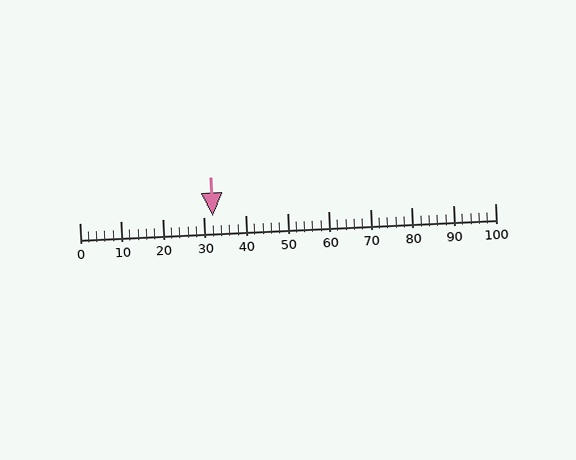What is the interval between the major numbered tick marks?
The major tick marks are spaced 10 units apart.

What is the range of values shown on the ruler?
The ruler shows values from 0 to 100.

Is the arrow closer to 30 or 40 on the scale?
The arrow is closer to 30.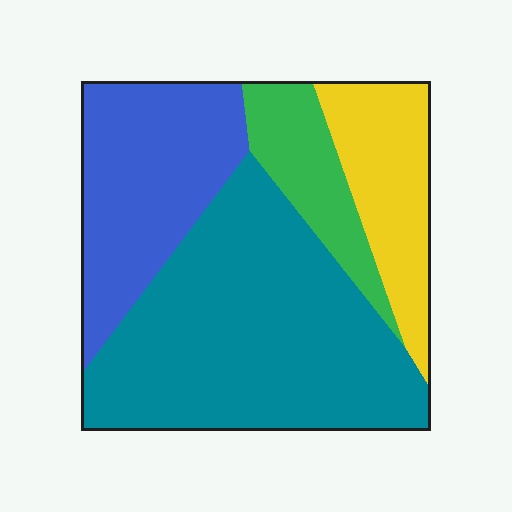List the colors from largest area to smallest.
From largest to smallest: teal, blue, yellow, green.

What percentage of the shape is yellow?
Yellow covers about 15% of the shape.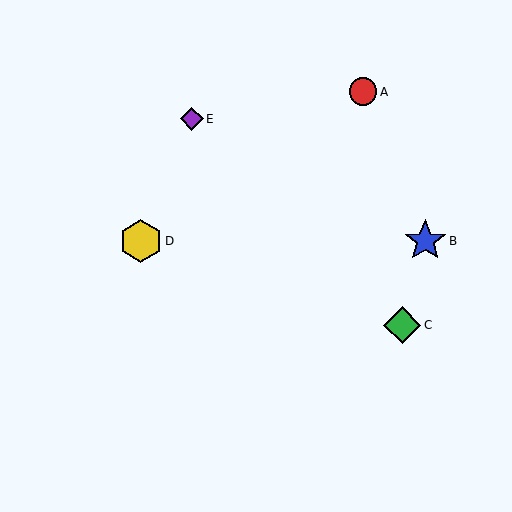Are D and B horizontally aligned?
Yes, both are at y≈241.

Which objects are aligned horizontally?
Objects B, D are aligned horizontally.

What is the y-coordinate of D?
Object D is at y≈241.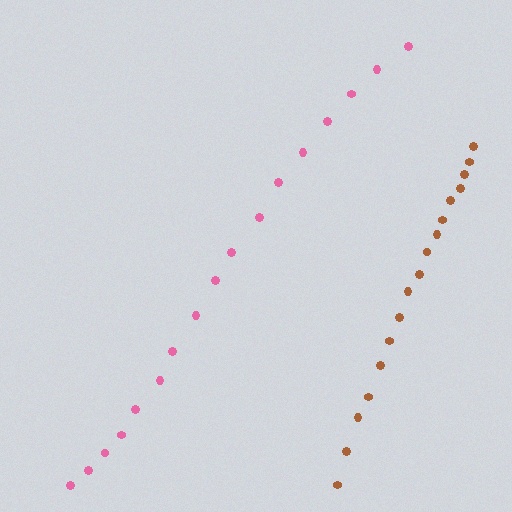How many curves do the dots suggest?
There are 2 distinct paths.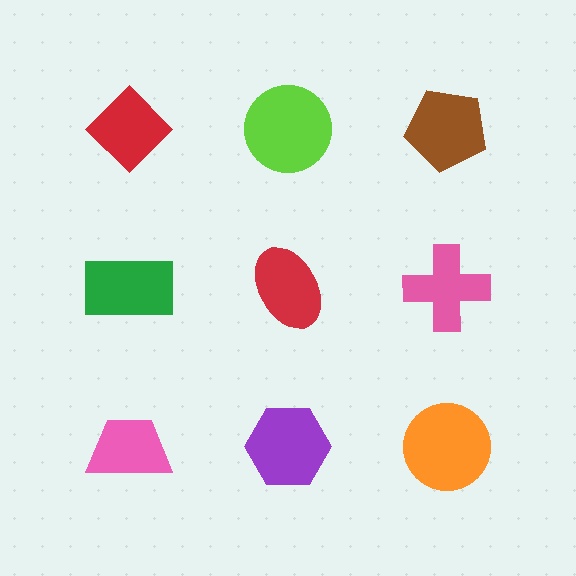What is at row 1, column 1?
A red diamond.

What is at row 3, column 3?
An orange circle.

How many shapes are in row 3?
3 shapes.